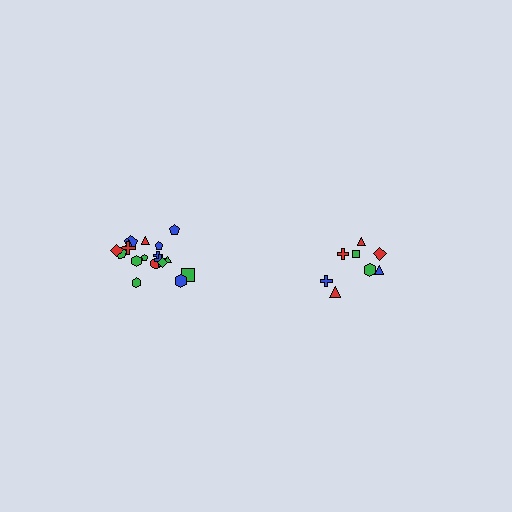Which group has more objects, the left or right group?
The left group.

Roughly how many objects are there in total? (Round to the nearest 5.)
Roughly 25 objects in total.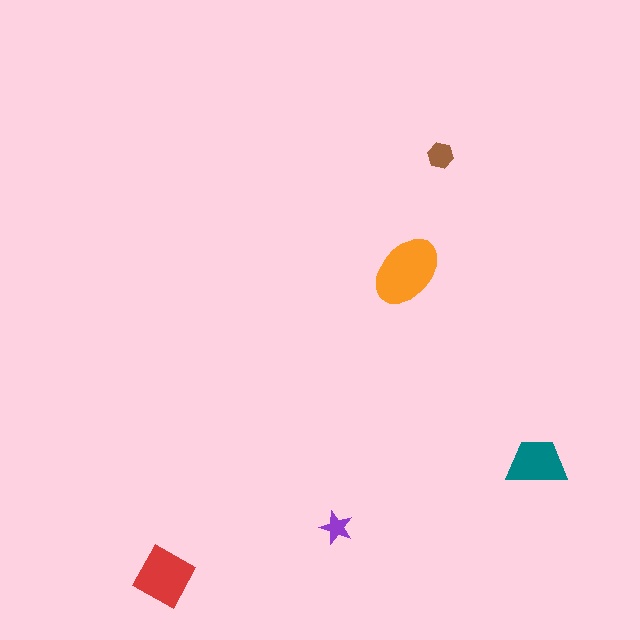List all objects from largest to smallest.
The orange ellipse, the red square, the teal trapezoid, the brown hexagon, the purple star.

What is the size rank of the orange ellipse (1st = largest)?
1st.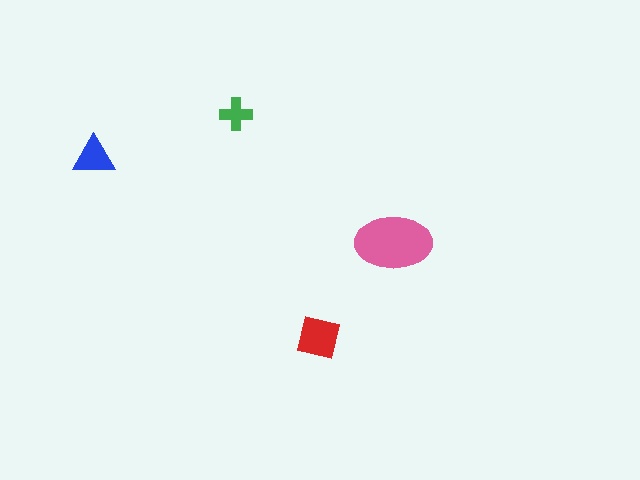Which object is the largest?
The pink ellipse.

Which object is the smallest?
The green cross.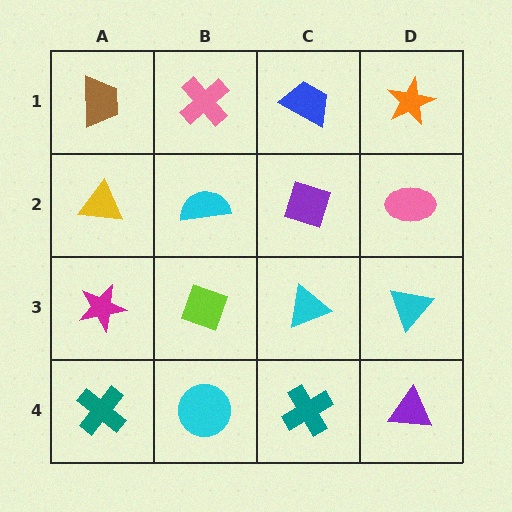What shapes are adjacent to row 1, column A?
A yellow triangle (row 2, column A), a pink cross (row 1, column B).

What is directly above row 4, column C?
A cyan triangle.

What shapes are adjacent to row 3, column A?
A yellow triangle (row 2, column A), a teal cross (row 4, column A), a lime diamond (row 3, column B).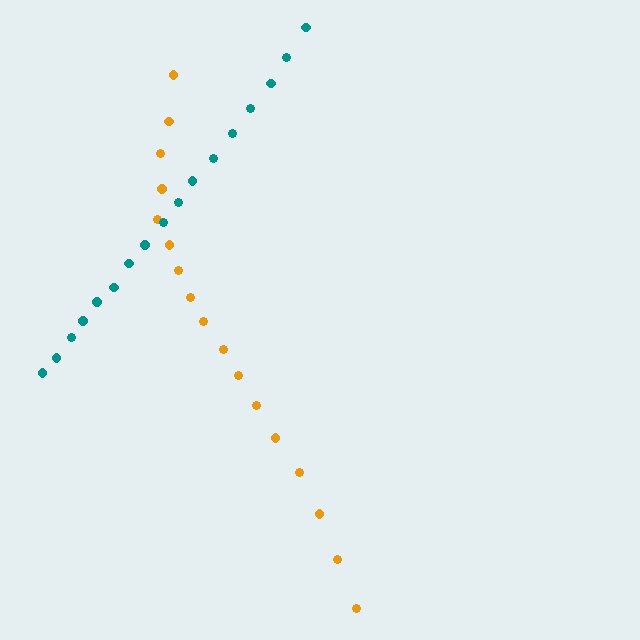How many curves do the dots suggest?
There are 2 distinct paths.